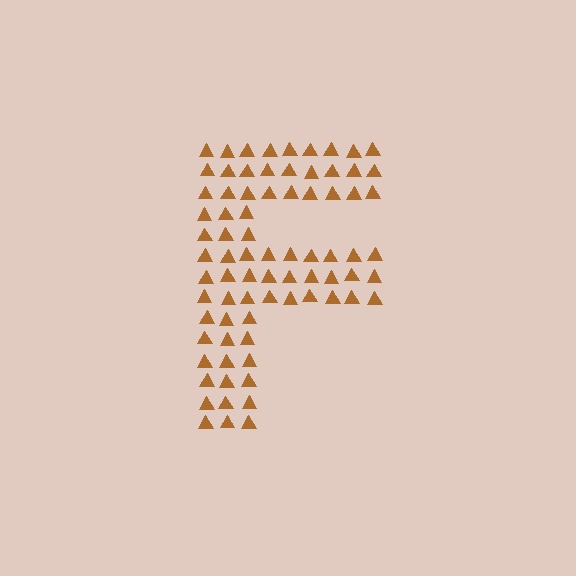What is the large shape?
The large shape is the letter F.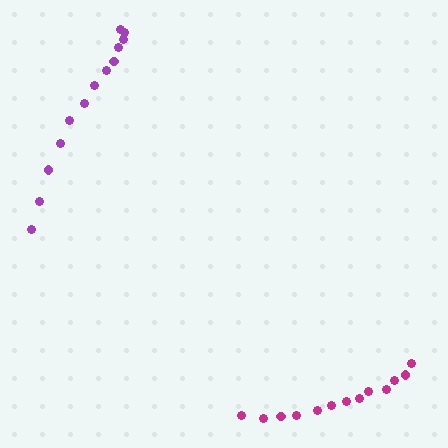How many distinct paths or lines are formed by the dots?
There are 2 distinct paths.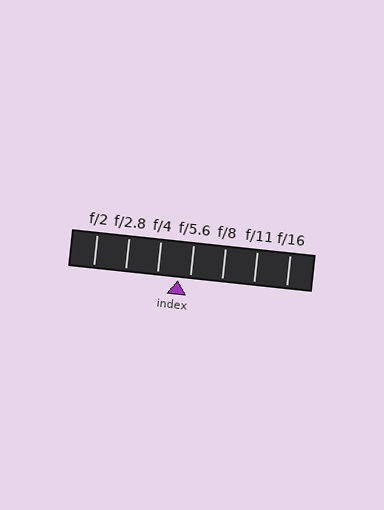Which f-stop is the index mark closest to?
The index mark is closest to f/5.6.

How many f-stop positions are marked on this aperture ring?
There are 7 f-stop positions marked.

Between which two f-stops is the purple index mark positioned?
The index mark is between f/4 and f/5.6.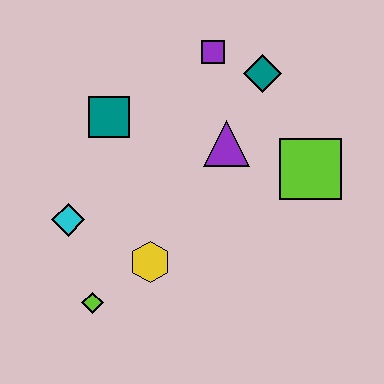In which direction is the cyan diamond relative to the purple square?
The cyan diamond is below the purple square.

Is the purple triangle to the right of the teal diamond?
No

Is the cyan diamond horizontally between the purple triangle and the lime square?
No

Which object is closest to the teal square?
The cyan diamond is closest to the teal square.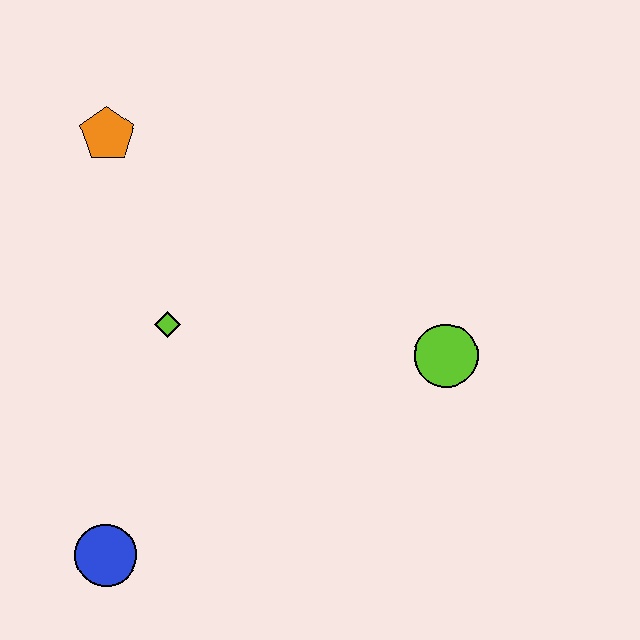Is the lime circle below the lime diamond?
Yes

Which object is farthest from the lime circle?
The orange pentagon is farthest from the lime circle.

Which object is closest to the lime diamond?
The orange pentagon is closest to the lime diamond.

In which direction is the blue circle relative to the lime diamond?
The blue circle is below the lime diamond.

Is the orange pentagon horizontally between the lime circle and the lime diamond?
No